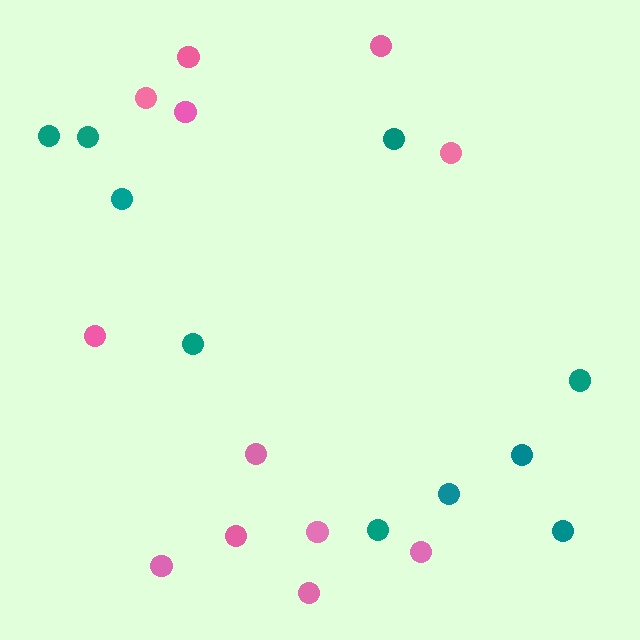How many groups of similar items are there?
There are 2 groups: one group of pink circles (12) and one group of teal circles (10).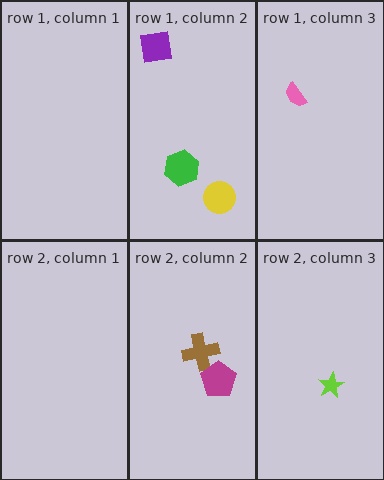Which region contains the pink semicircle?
The row 1, column 3 region.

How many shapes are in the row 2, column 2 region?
2.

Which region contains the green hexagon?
The row 1, column 2 region.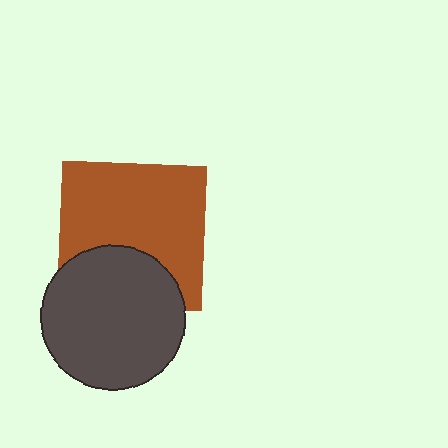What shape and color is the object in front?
The object in front is a dark gray circle.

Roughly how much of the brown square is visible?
Most of it is visible (roughly 69%).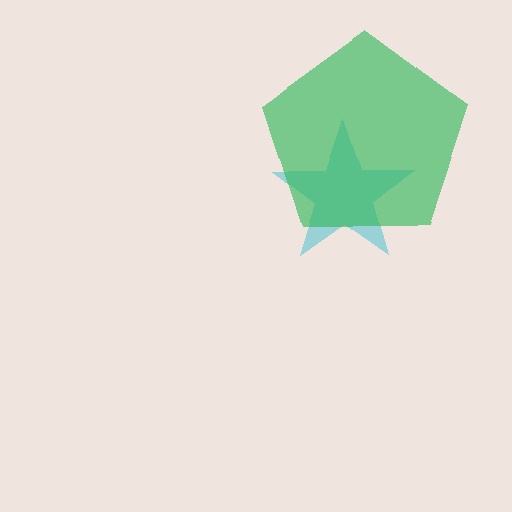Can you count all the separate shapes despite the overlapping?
Yes, there are 2 separate shapes.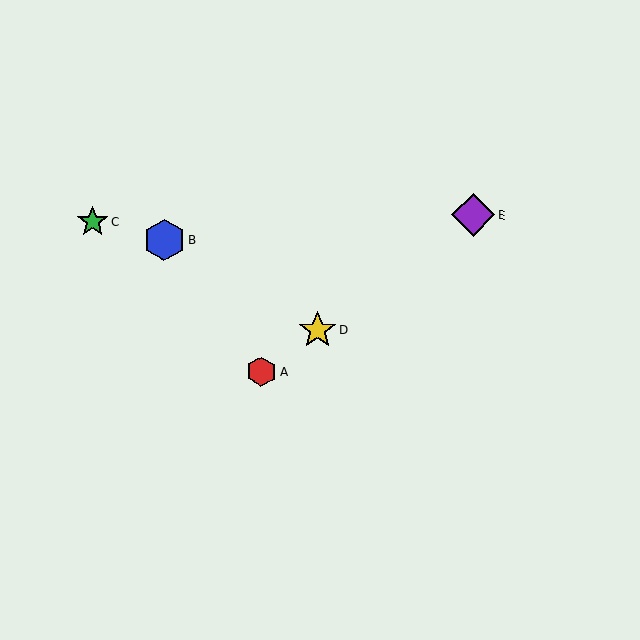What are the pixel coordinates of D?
Object D is at (317, 330).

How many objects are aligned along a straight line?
3 objects (A, D, E) are aligned along a straight line.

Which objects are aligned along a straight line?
Objects A, D, E are aligned along a straight line.